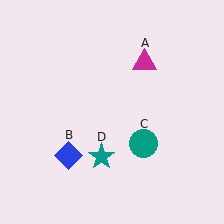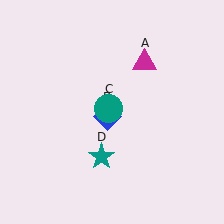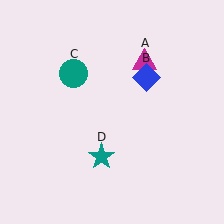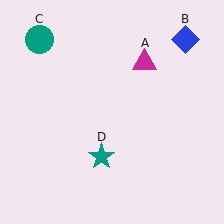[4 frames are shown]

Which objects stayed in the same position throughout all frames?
Magenta triangle (object A) and teal star (object D) remained stationary.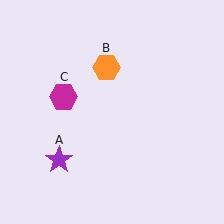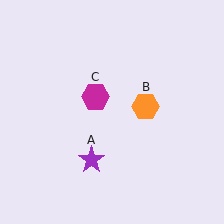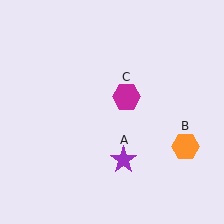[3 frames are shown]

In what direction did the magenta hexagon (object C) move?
The magenta hexagon (object C) moved right.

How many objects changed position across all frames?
3 objects changed position: purple star (object A), orange hexagon (object B), magenta hexagon (object C).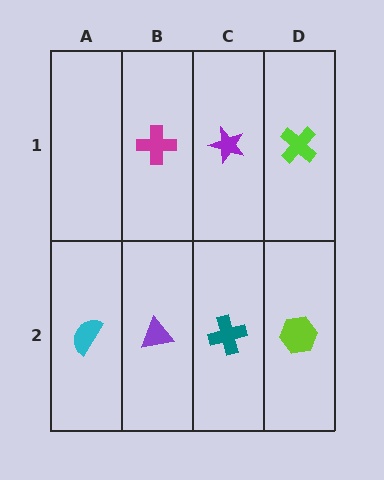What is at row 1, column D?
A lime cross.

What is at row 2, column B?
A purple triangle.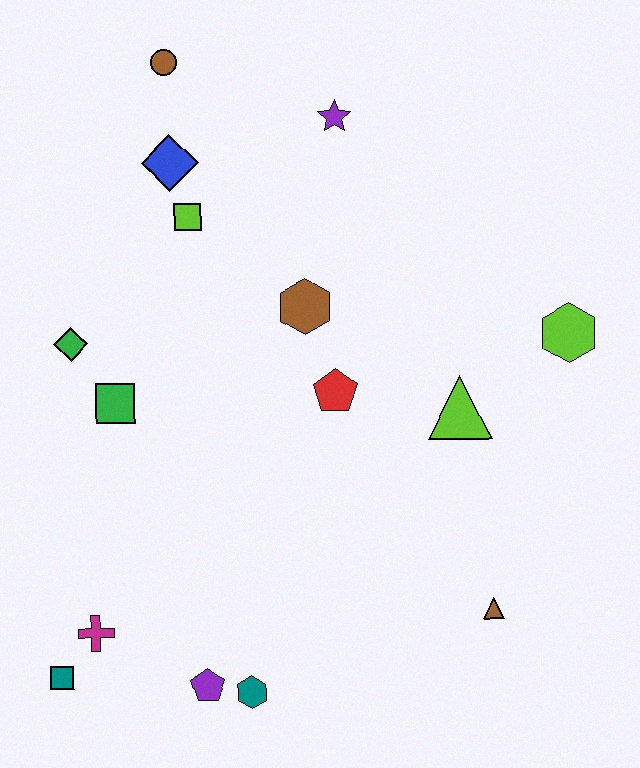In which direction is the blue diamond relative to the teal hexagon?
The blue diamond is above the teal hexagon.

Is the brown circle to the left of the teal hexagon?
Yes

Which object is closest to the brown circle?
The blue diamond is closest to the brown circle.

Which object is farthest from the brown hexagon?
The teal square is farthest from the brown hexagon.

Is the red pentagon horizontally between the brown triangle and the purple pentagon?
Yes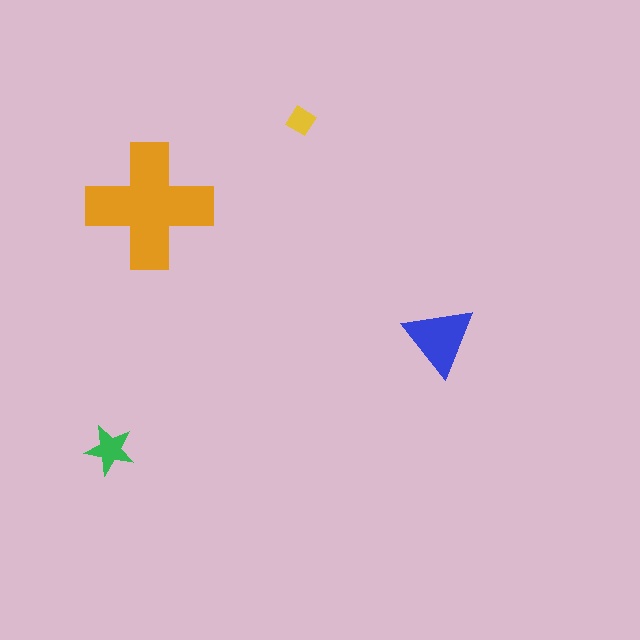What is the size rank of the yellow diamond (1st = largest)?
4th.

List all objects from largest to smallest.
The orange cross, the blue triangle, the green star, the yellow diamond.